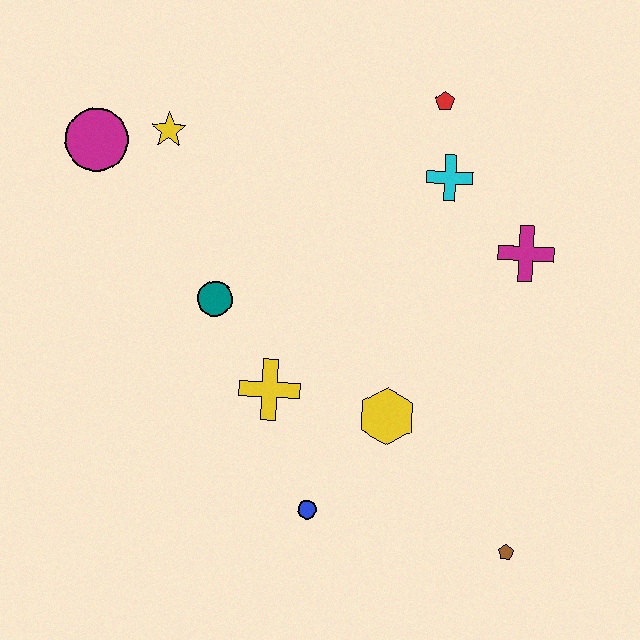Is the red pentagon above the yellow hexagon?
Yes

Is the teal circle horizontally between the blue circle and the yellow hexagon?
No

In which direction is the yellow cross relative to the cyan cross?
The yellow cross is below the cyan cross.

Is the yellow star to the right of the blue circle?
No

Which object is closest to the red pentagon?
The cyan cross is closest to the red pentagon.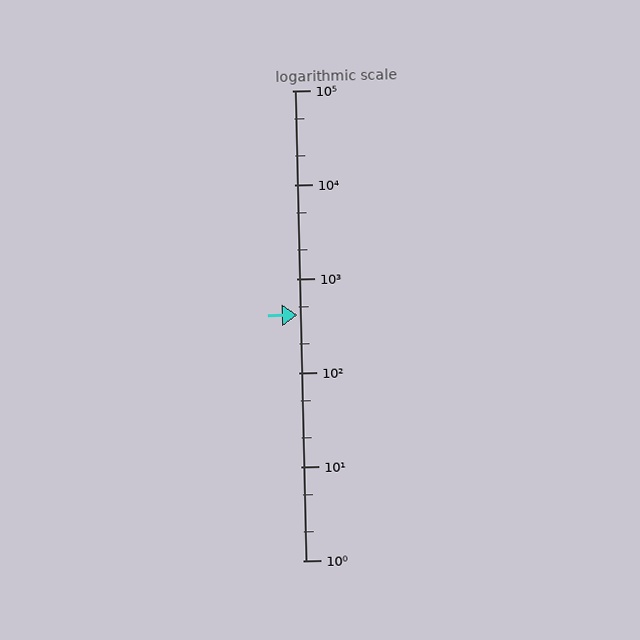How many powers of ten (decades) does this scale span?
The scale spans 5 decades, from 1 to 100000.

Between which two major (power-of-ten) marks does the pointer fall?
The pointer is between 100 and 1000.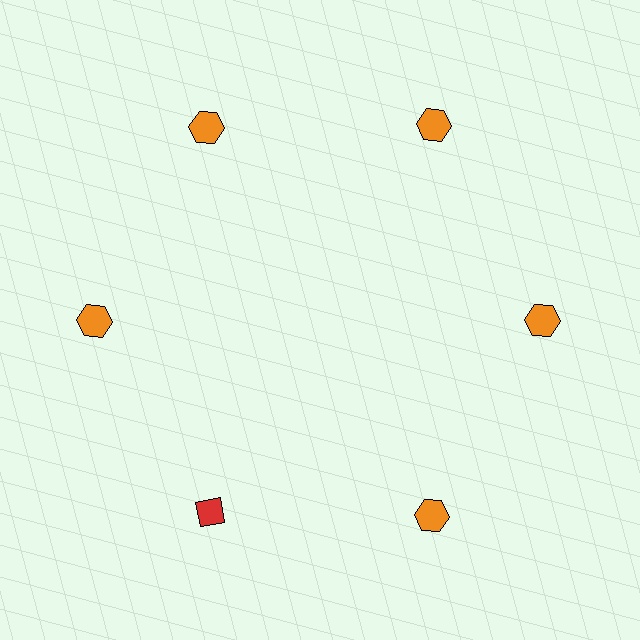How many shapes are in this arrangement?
There are 6 shapes arranged in a ring pattern.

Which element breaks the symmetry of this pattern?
The red diamond at roughly the 7 o'clock position breaks the symmetry. All other shapes are orange hexagons.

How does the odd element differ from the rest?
It differs in both color (red instead of orange) and shape (diamond instead of hexagon).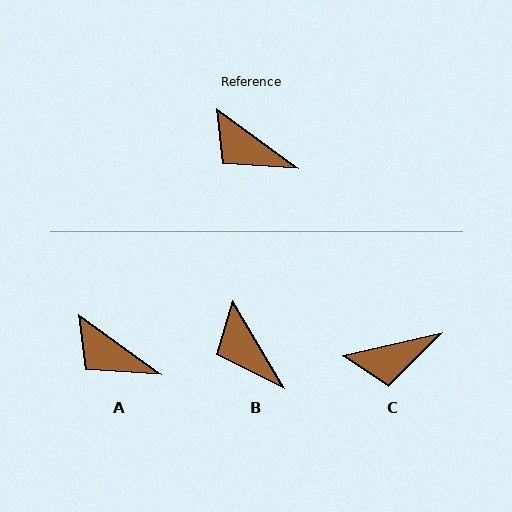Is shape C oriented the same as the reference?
No, it is off by about 49 degrees.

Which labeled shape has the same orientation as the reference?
A.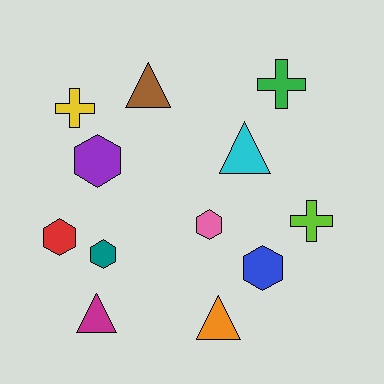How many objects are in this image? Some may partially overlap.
There are 12 objects.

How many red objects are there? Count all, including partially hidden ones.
There is 1 red object.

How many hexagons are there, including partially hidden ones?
There are 5 hexagons.